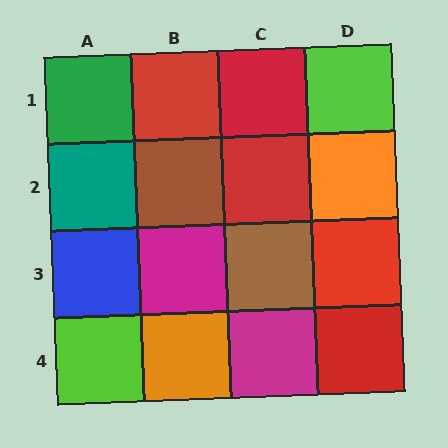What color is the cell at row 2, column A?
Teal.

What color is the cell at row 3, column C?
Brown.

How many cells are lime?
2 cells are lime.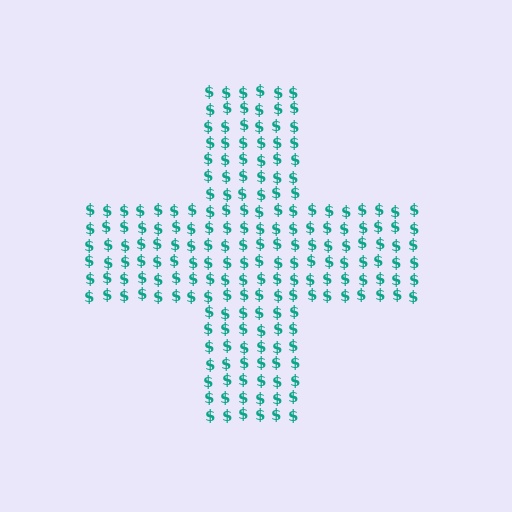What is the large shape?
The large shape is a cross.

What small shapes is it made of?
It is made of small dollar signs.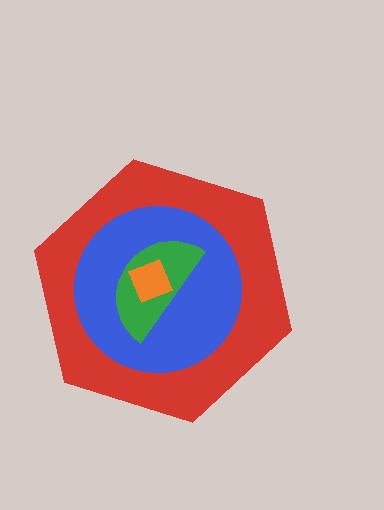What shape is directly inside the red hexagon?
The blue circle.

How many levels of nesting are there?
4.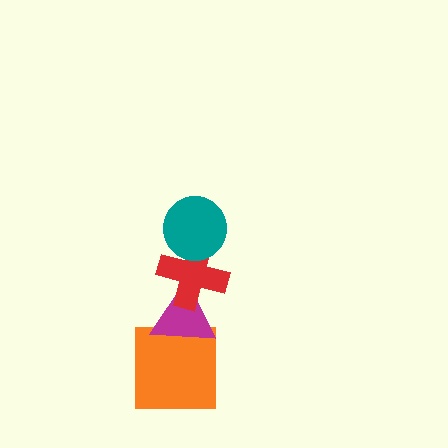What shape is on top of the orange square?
The magenta triangle is on top of the orange square.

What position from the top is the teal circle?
The teal circle is 1st from the top.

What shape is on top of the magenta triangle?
The red cross is on top of the magenta triangle.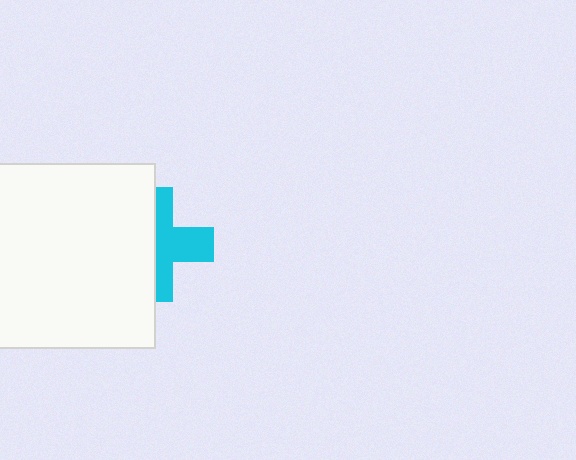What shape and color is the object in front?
The object in front is a white square.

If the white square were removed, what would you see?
You would see the complete cyan cross.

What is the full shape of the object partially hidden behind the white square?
The partially hidden object is a cyan cross.